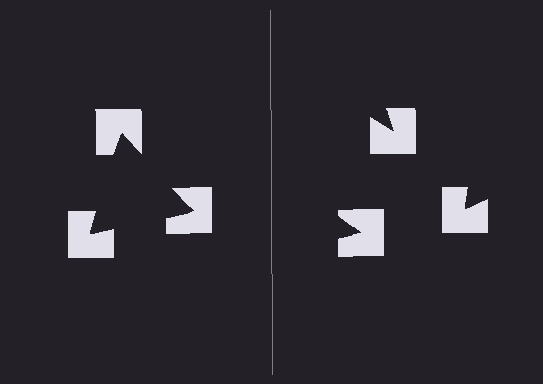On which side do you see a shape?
An illusory triangle appears on the left side. On the right side the wedge cuts are rotated, so no coherent shape forms.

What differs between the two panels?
The notched squares are positioned identically on both sides; only the wedge orientations differ. On the left they align to a triangle; on the right they are misaligned.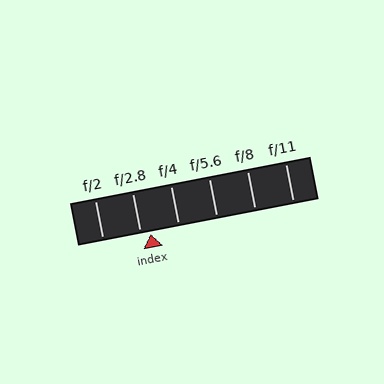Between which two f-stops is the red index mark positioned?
The index mark is between f/2.8 and f/4.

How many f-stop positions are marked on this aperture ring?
There are 6 f-stop positions marked.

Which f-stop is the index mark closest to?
The index mark is closest to f/2.8.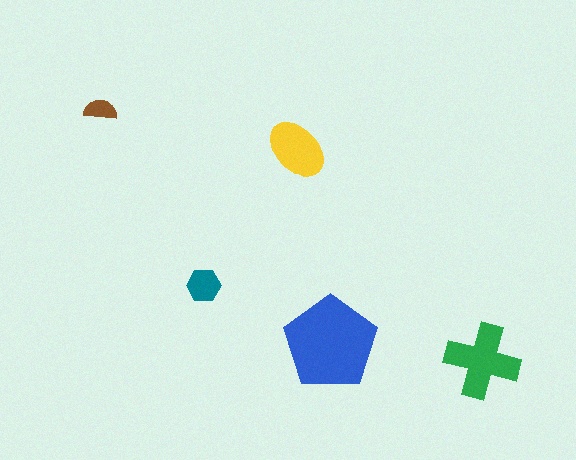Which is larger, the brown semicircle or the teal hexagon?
The teal hexagon.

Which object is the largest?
The blue pentagon.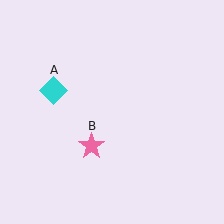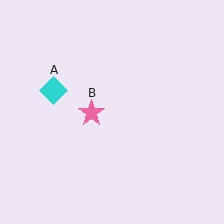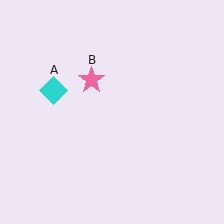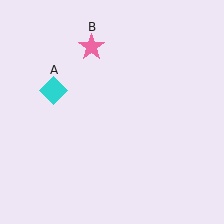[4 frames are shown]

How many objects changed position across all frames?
1 object changed position: pink star (object B).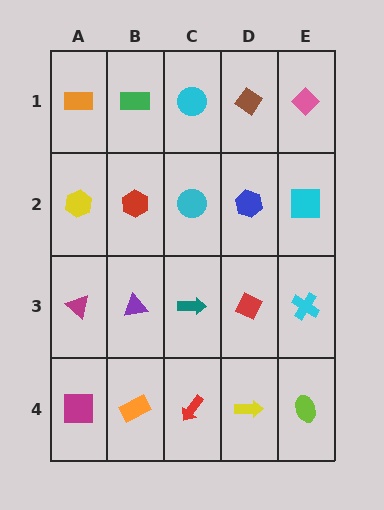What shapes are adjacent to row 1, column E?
A cyan square (row 2, column E), a brown diamond (row 1, column D).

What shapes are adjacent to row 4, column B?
A purple triangle (row 3, column B), a magenta square (row 4, column A), a red arrow (row 4, column C).